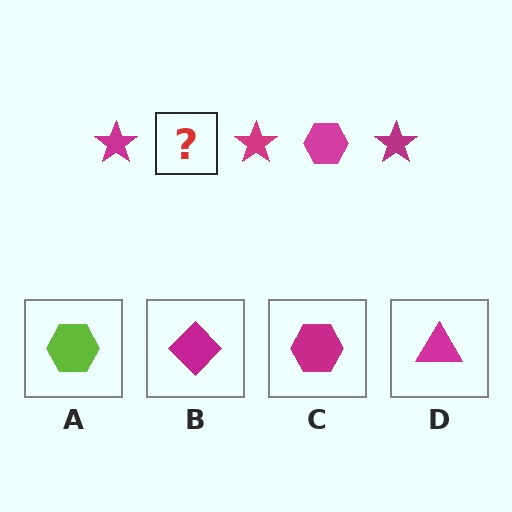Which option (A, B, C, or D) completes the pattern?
C.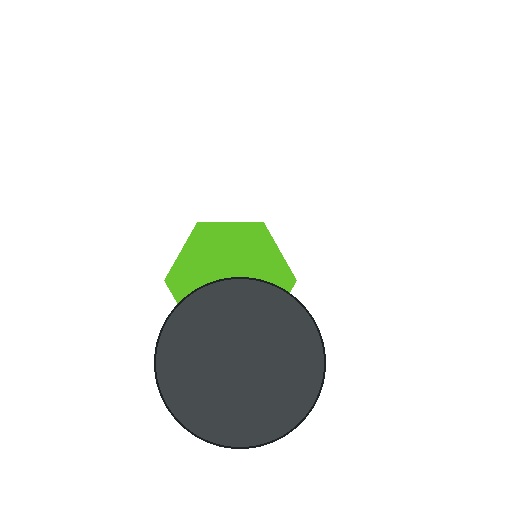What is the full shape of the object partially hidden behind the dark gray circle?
The partially hidden object is a lime hexagon.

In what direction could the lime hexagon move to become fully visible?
The lime hexagon could move up. That would shift it out from behind the dark gray circle entirely.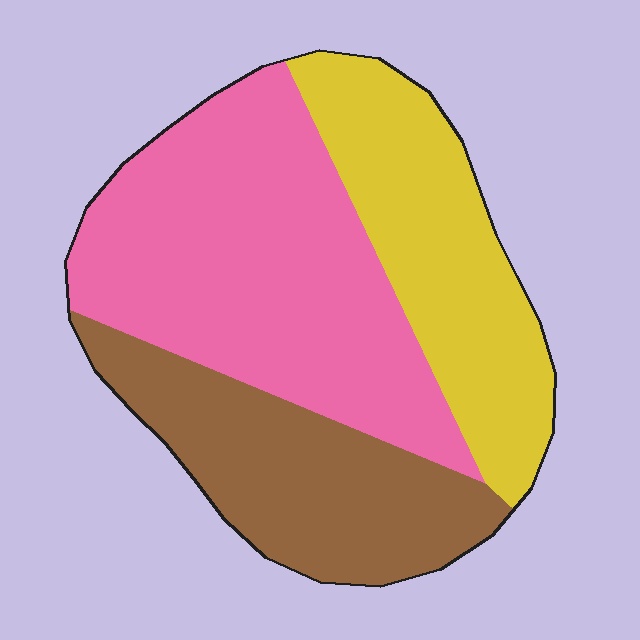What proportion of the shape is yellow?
Yellow covers about 30% of the shape.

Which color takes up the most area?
Pink, at roughly 45%.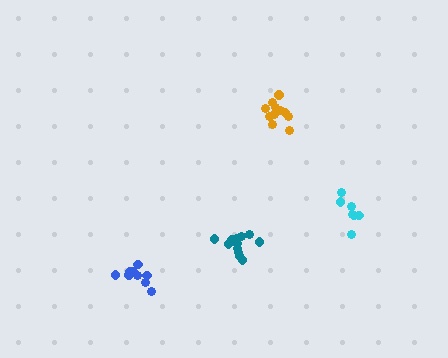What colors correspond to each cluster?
The clusters are colored: orange, teal, blue, cyan.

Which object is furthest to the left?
The blue cluster is leftmost.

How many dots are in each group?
Group 1: 11 dots, Group 2: 12 dots, Group 3: 10 dots, Group 4: 7 dots (40 total).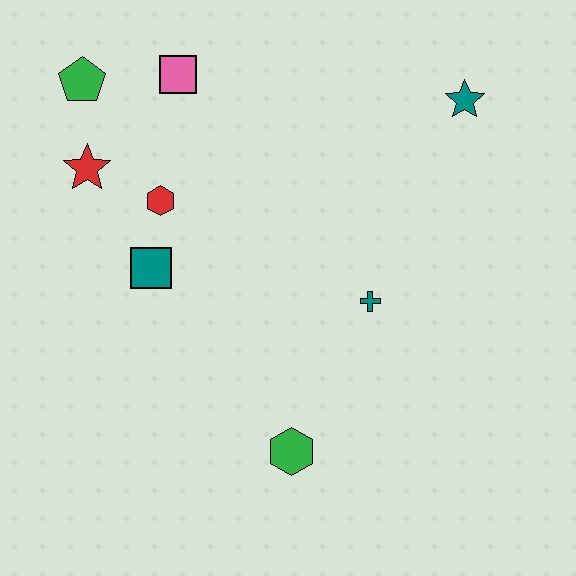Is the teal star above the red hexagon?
Yes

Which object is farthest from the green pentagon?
The green hexagon is farthest from the green pentagon.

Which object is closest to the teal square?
The red hexagon is closest to the teal square.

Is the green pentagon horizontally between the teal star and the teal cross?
No